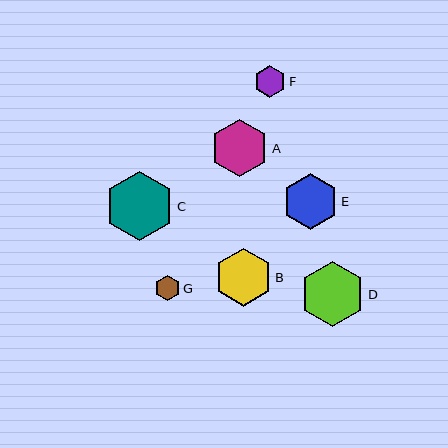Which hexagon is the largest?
Hexagon C is the largest with a size of approximately 70 pixels.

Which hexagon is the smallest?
Hexagon G is the smallest with a size of approximately 25 pixels.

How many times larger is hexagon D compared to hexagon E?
Hexagon D is approximately 1.2 times the size of hexagon E.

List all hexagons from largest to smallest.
From largest to smallest: C, D, B, A, E, F, G.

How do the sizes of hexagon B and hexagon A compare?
Hexagon B and hexagon A are approximately the same size.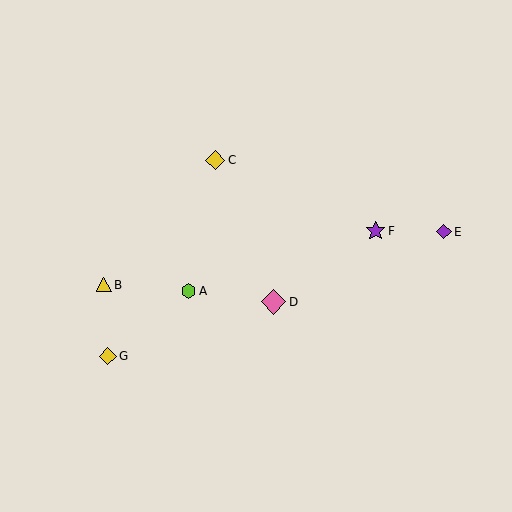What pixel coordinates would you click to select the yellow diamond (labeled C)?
Click at (215, 160) to select the yellow diamond C.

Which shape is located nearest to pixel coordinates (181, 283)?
The lime hexagon (labeled A) at (188, 291) is nearest to that location.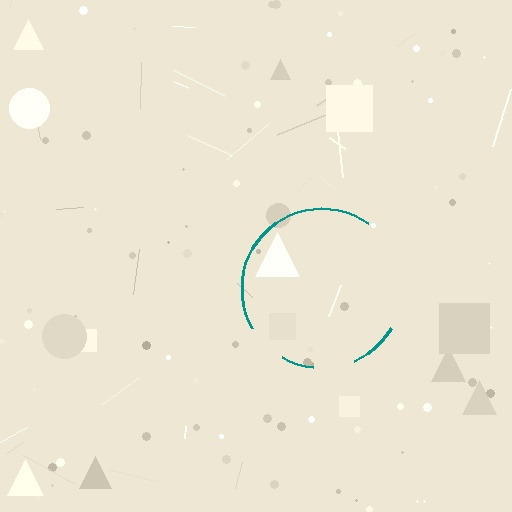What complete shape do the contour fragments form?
The contour fragments form a circle.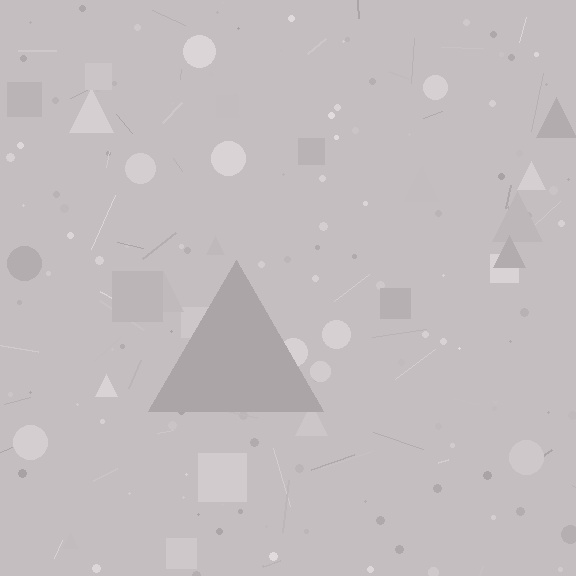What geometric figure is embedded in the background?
A triangle is embedded in the background.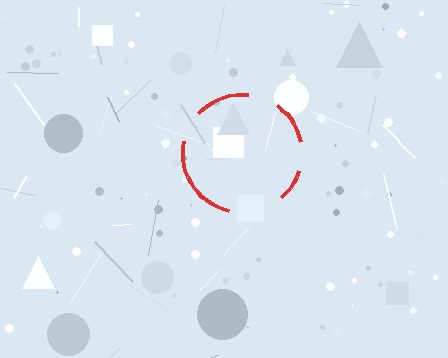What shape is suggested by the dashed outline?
The dashed outline suggests a circle.